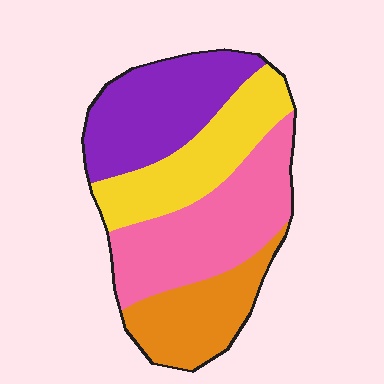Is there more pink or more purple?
Pink.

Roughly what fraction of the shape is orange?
Orange takes up about one fifth (1/5) of the shape.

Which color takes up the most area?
Pink, at roughly 30%.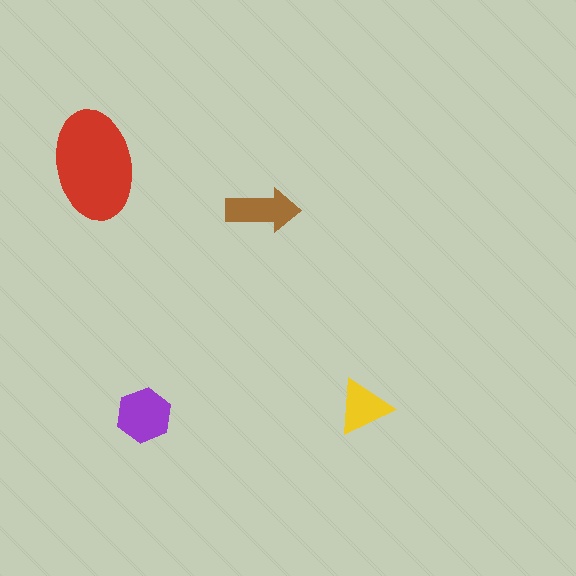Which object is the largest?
The red ellipse.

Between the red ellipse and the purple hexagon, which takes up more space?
The red ellipse.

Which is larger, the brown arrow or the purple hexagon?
The purple hexagon.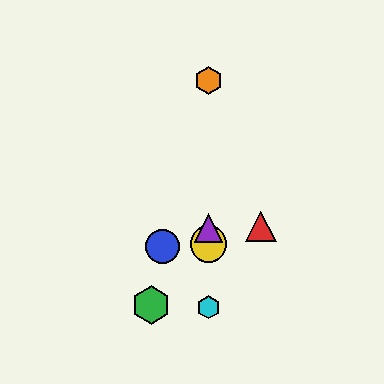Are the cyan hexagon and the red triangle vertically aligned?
No, the cyan hexagon is at x≈209 and the red triangle is at x≈261.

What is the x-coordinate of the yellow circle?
The yellow circle is at x≈209.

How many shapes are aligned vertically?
4 shapes (the yellow circle, the purple triangle, the orange hexagon, the cyan hexagon) are aligned vertically.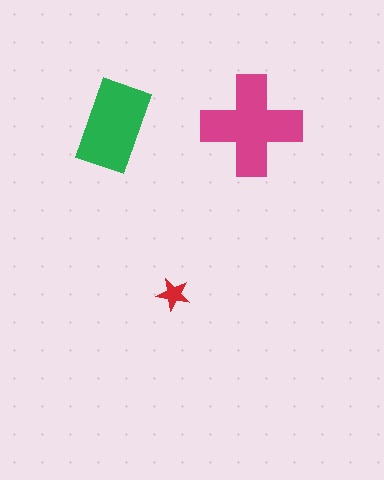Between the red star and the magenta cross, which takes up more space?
The magenta cross.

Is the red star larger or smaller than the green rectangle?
Smaller.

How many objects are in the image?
There are 3 objects in the image.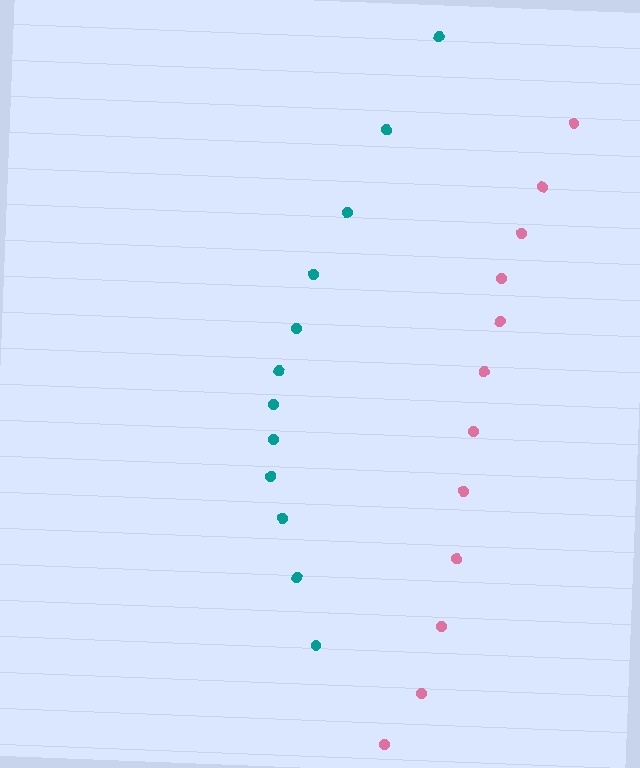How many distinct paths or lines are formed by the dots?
There are 2 distinct paths.